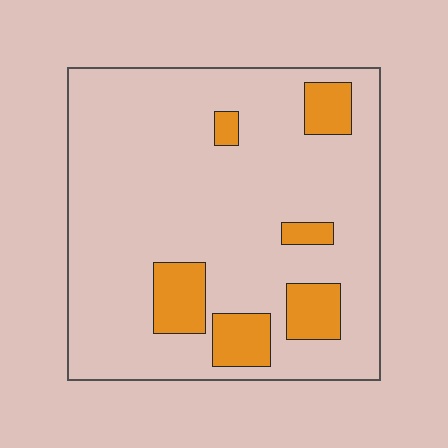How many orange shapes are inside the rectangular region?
6.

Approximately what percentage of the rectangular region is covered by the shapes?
Approximately 15%.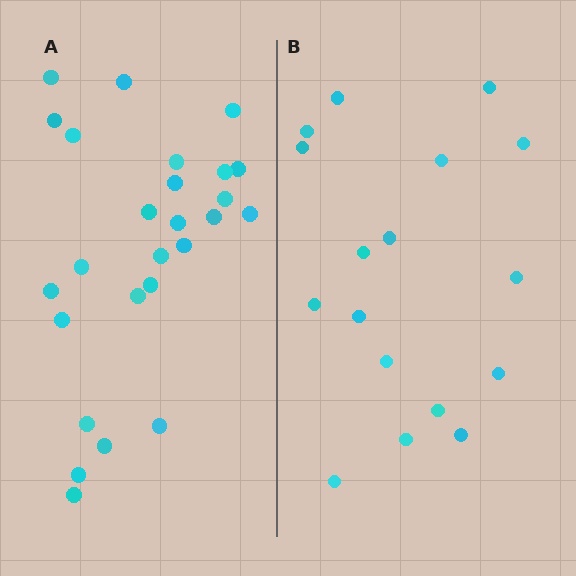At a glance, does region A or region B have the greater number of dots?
Region A (the left region) has more dots.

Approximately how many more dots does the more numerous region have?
Region A has roughly 8 or so more dots than region B.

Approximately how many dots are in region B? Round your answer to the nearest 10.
About 20 dots. (The exact count is 17, which rounds to 20.)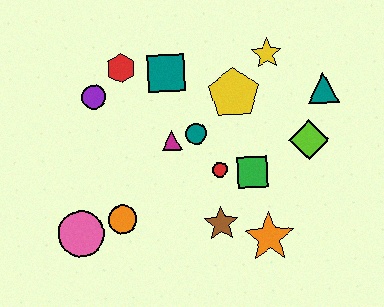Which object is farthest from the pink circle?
The teal triangle is farthest from the pink circle.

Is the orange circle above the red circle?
No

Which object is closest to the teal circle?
The magenta triangle is closest to the teal circle.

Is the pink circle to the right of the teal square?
No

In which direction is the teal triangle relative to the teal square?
The teal triangle is to the right of the teal square.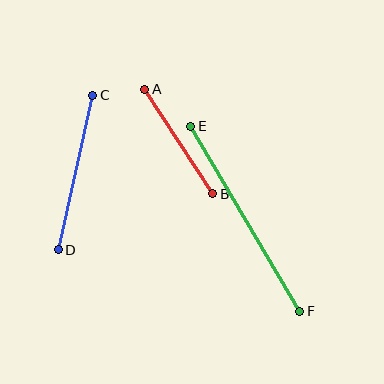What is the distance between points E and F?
The distance is approximately 215 pixels.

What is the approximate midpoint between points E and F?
The midpoint is at approximately (245, 219) pixels.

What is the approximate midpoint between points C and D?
The midpoint is at approximately (76, 173) pixels.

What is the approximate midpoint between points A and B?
The midpoint is at approximately (179, 142) pixels.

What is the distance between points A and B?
The distance is approximately 125 pixels.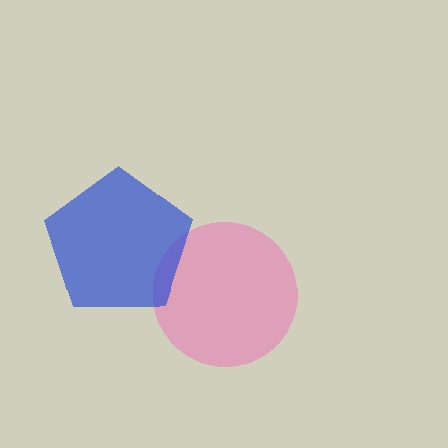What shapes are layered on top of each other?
The layered shapes are: a pink circle, a blue pentagon.